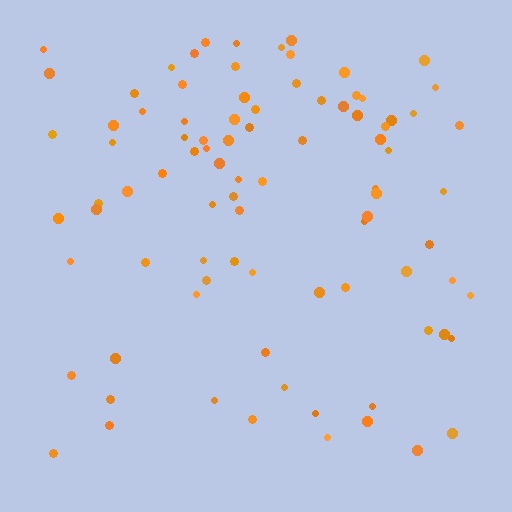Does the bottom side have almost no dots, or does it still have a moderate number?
Still a moderate number, just noticeably fewer than the top.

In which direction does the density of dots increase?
From bottom to top, with the top side densest.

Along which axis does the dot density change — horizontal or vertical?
Vertical.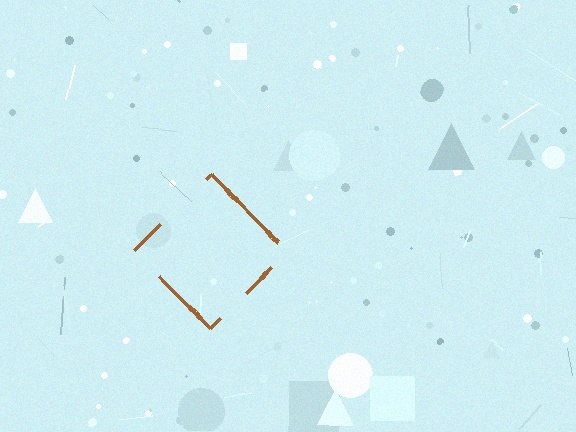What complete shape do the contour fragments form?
The contour fragments form a diamond.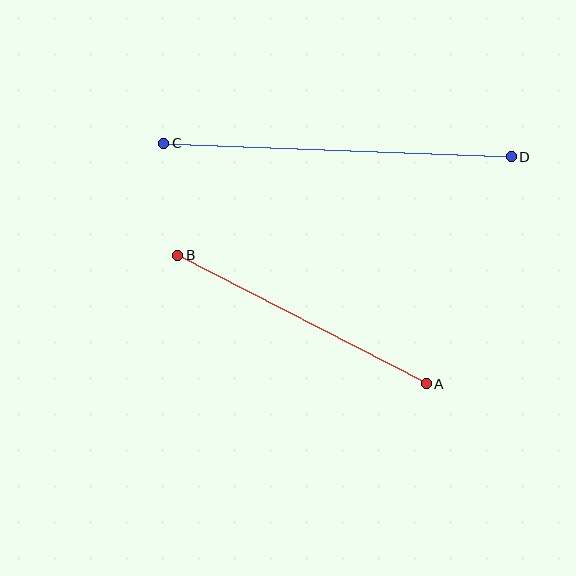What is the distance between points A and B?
The distance is approximately 280 pixels.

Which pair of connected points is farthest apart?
Points C and D are farthest apart.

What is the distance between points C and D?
The distance is approximately 348 pixels.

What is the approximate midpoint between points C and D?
The midpoint is at approximately (338, 150) pixels.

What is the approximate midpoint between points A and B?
The midpoint is at approximately (302, 319) pixels.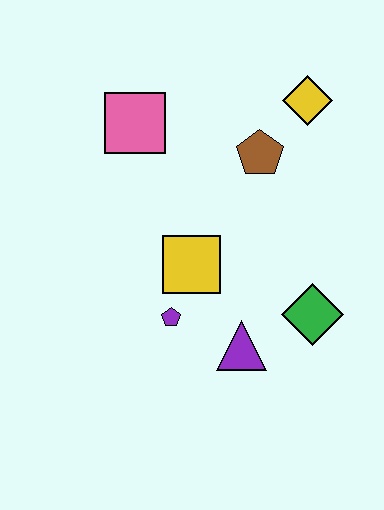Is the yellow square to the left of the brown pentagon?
Yes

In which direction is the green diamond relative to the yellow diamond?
The green diamond is below the yellow diamond.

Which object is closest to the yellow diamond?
The brown pentagon is closest to the yellow diamond.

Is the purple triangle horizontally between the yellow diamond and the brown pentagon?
No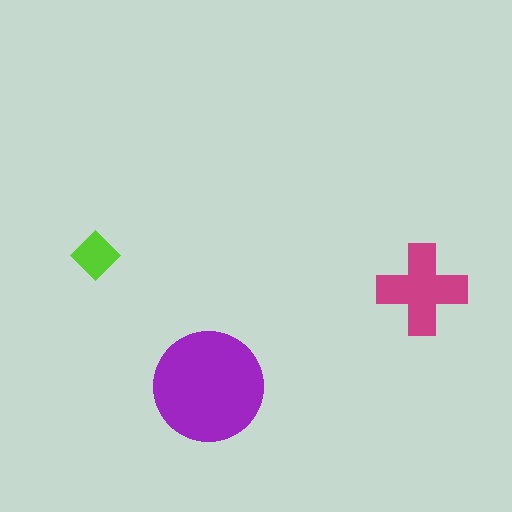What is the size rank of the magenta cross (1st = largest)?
2nd.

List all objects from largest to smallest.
The purple circle, the magenta cross, the lime diamond.